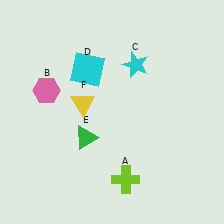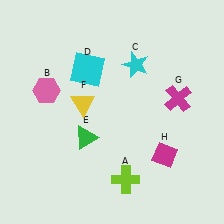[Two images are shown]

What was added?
A magenta cross (G), a magenta diamond (H) were added in Image 2.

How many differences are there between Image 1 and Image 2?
There are 2 differences between the two images.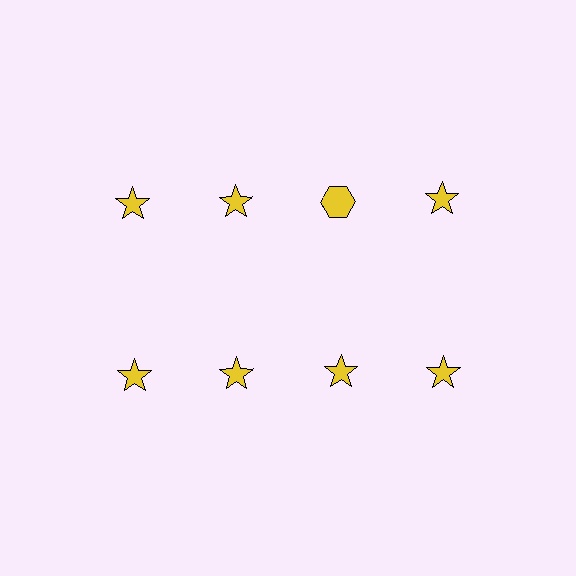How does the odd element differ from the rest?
It has a different shape: hexagon instead of star.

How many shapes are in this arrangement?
There are 8 shapes arranged in a grid pattern.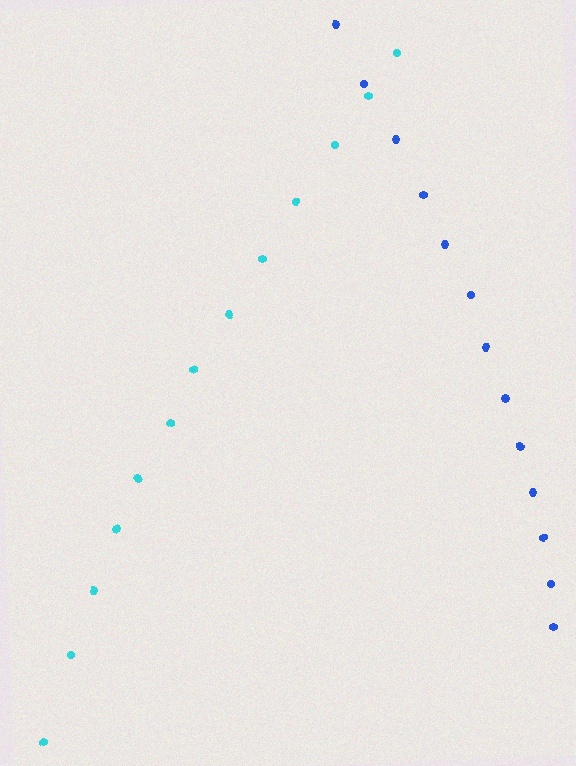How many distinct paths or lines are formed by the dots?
There are 2 distinct paths.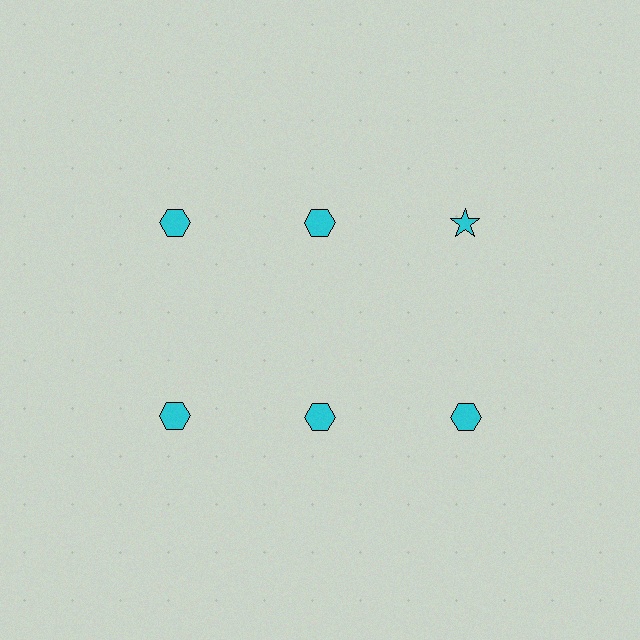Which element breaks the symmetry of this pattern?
The cyan star in the top row, center column breaks the symmetry. All other shapes are cyan hexagons.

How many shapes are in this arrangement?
There are 6 shapes arranged in a grid pattern.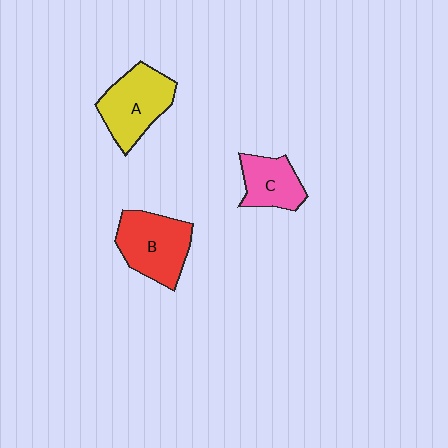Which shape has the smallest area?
Shape C (pink).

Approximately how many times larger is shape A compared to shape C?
Approximately 1.4 times.